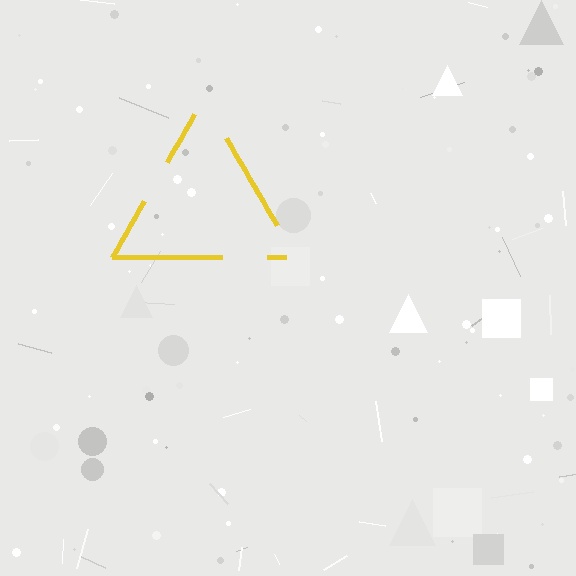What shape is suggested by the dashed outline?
The dashed outline suggests a triangle.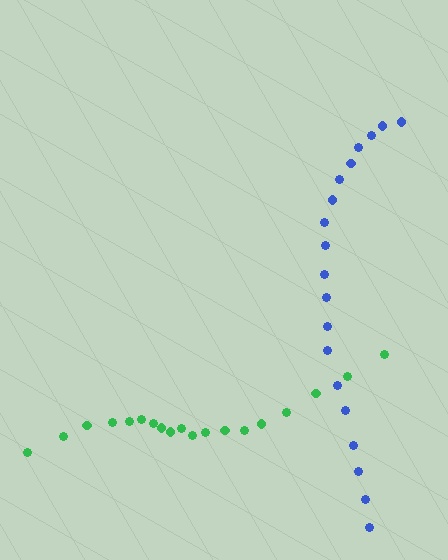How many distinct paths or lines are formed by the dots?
There are 2 distinct paths.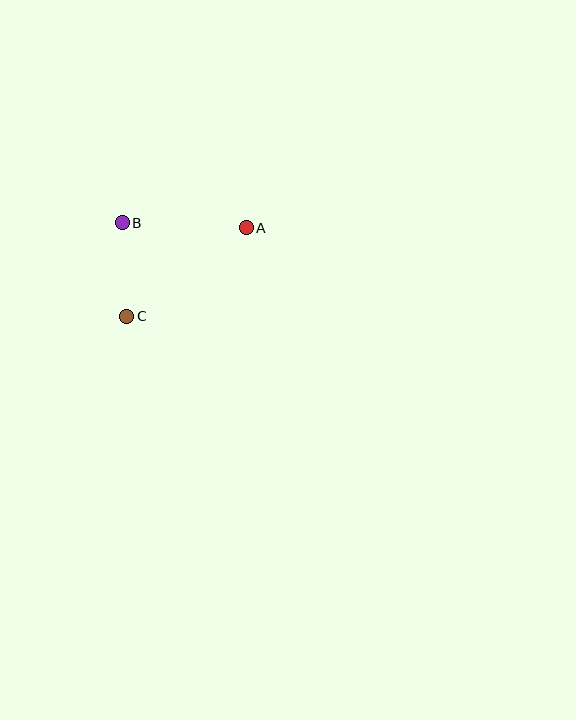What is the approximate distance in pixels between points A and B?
The distance between A and B is approximately 124 pixels.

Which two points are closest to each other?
Points B and C are closest to each other.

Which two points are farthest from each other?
Points A and C are farthest from each other.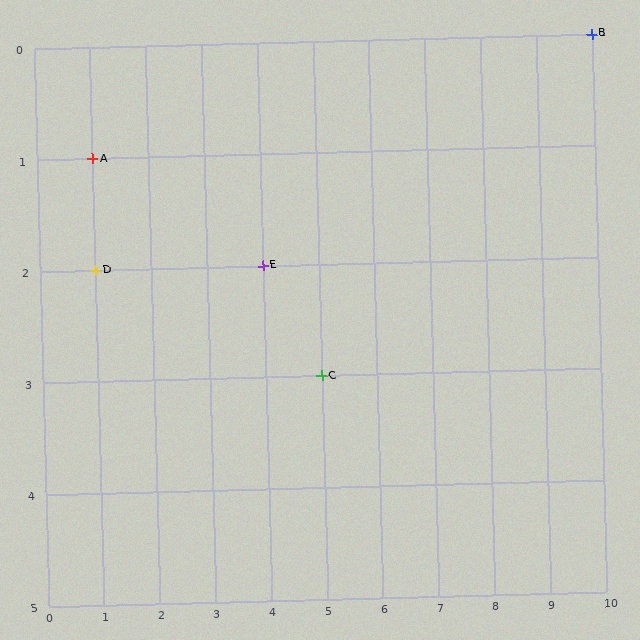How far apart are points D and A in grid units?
Points D and A are 1 row apart.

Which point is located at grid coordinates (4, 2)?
Point E is at (4, 2).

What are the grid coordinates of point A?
Point A is at grid coordinates (1, 1).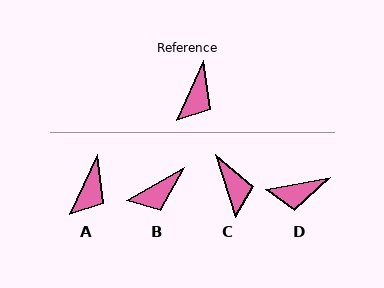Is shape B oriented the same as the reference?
No, it is off by about 36 degrees.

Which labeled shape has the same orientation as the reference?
A.